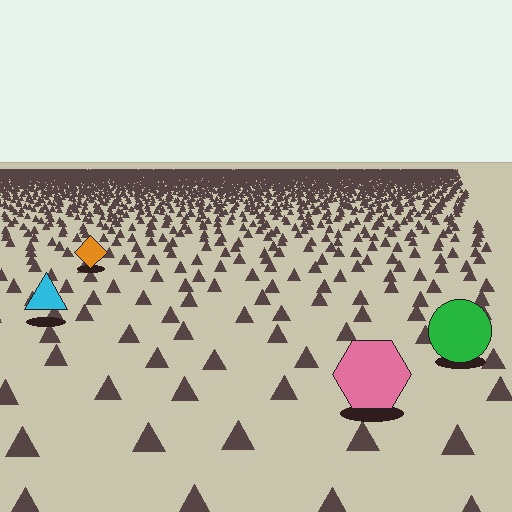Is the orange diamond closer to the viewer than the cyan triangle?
No. The cyan triangle is closer — you can tell from the texture gradient: the ground texture is coarser near it.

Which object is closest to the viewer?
The pink hexagon is closest. The texture marks near it are larger and more spread out.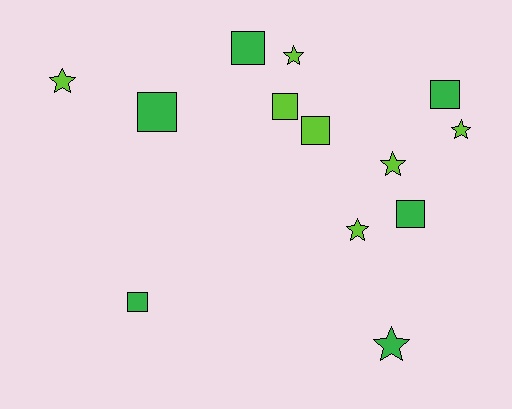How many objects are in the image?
There are 13 objects.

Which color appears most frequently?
Lime, with 7 objects.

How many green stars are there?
There is 1 green star.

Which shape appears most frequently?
Square, with 7 objects.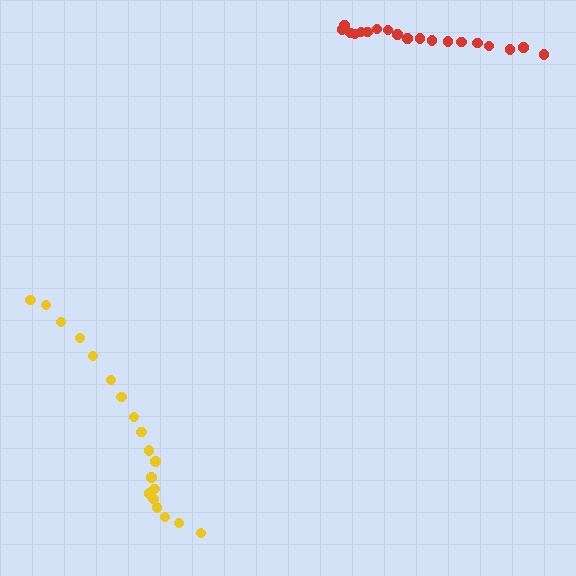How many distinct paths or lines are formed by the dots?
There are 2 distinct paths.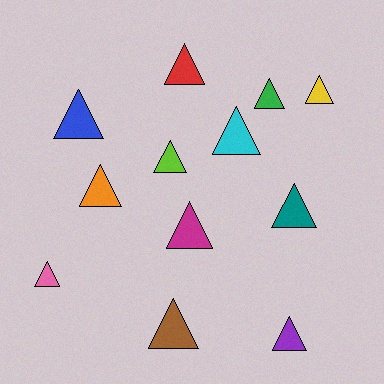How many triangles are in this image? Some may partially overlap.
There are 12 triangles.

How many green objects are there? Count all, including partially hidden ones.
There is 1 green object.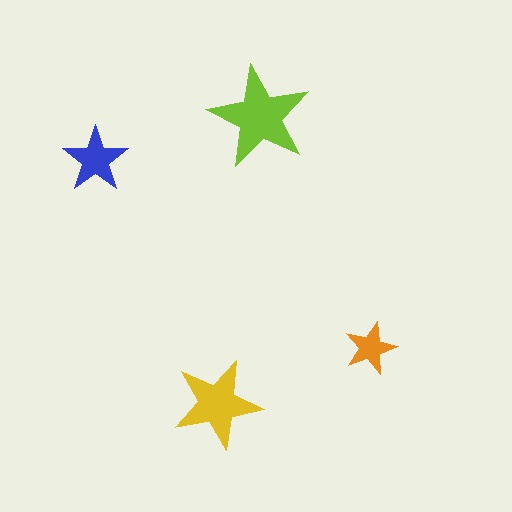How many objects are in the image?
There are 4 objects in the image.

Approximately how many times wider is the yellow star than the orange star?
About 1.5 times wider.